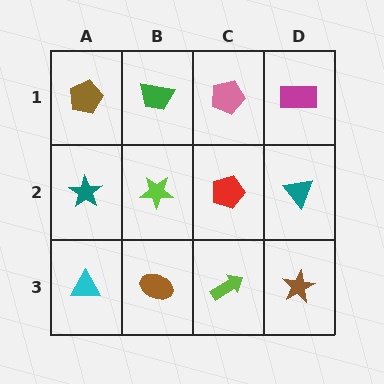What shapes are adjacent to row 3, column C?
A red pentagon (row 2, column C), a brown ellipse (row 3, column B), a brown star (row 3, column D).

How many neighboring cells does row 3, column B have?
3.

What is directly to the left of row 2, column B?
A teal star.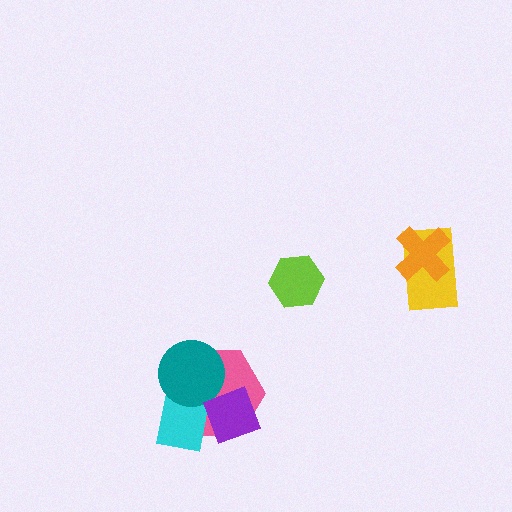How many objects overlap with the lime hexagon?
0 objects overlap with the lime hexagon.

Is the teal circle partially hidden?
Yes, it is partially covered by another shape.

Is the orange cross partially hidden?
No, no other shape covers it.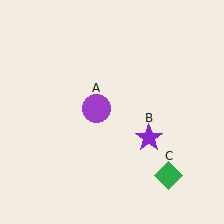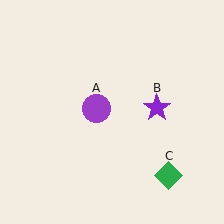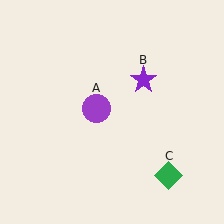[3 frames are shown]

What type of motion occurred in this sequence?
The purple star (object B) rotated counterclockwise around the center of the scene.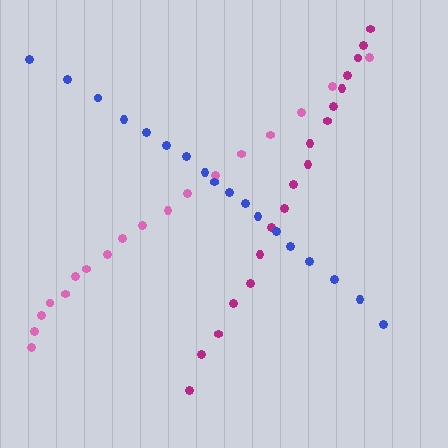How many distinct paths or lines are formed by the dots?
There are 3 distinct paths.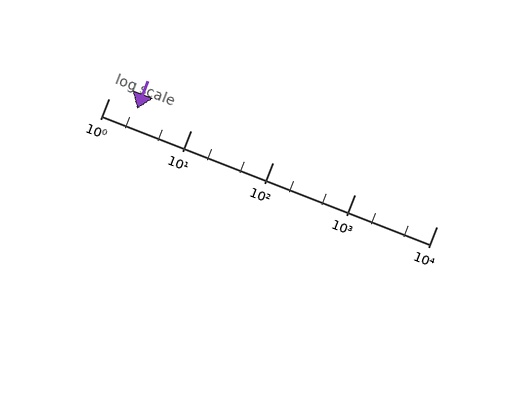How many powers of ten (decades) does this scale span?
The scale spans 4 decades, from 1 to 10000.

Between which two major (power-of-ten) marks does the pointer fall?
The pointer is between 1 and 10.